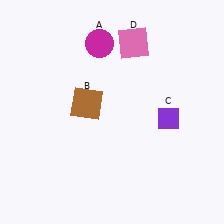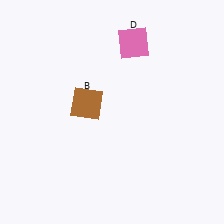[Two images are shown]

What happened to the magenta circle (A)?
The magenta circle (A) was removed in Image 2. It was in the top-left area of Image 1.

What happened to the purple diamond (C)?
The purple diamond (C) was removed in Image 2. It was in the bottom-right area of Image 1.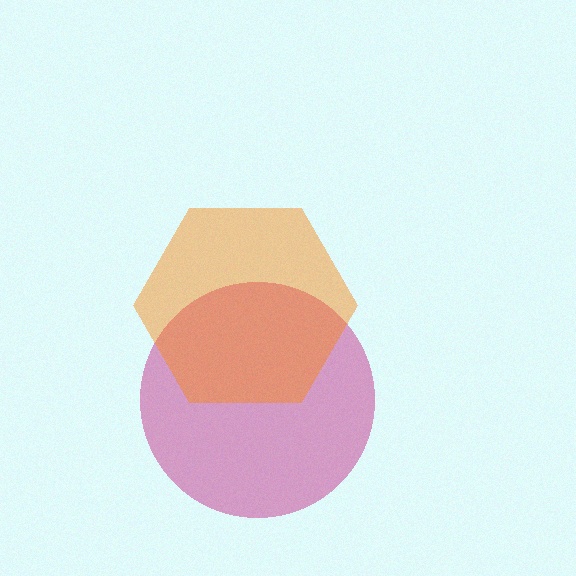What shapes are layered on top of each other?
The layered shapes are: a magenta circle, an orange hexagon.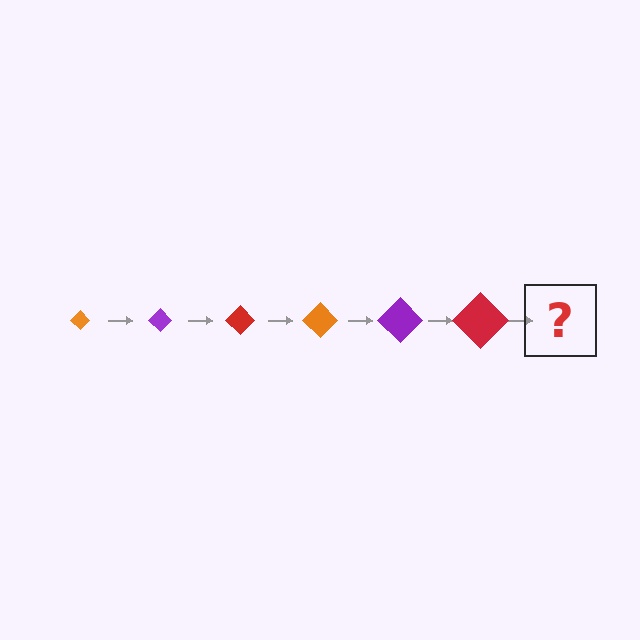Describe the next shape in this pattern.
It should be an orange diamond, larger than the previous one.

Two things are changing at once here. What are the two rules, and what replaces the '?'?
The two rules are that the diamond grows larger each step and the color cycles through orange, purple, and red. The '?' should be an orange diamond, larger than the previous one.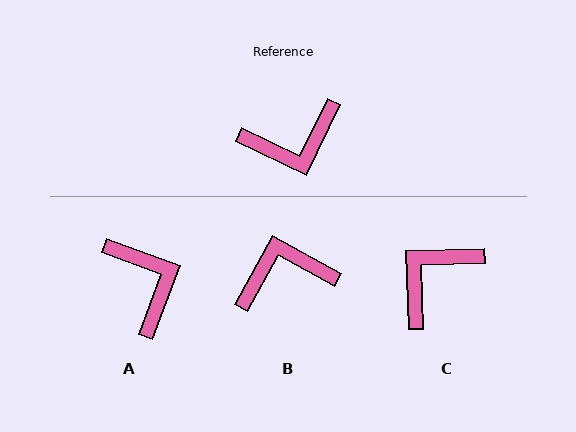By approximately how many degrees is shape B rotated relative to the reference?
Approximately 177 degrees counter-clockwise.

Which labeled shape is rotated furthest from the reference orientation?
B, about 177 degrees away.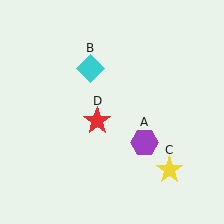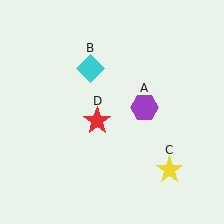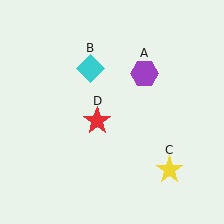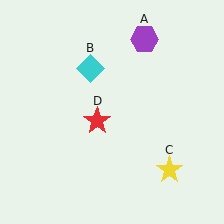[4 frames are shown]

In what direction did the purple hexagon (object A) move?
The purple hexagon (object A) moved up.